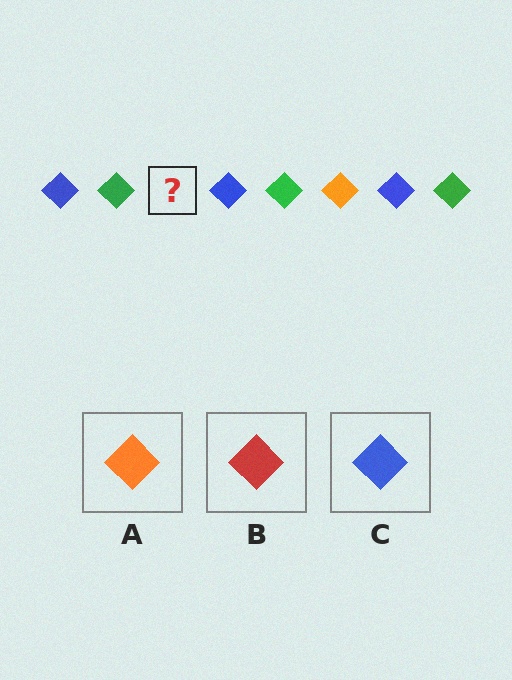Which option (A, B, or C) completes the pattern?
A.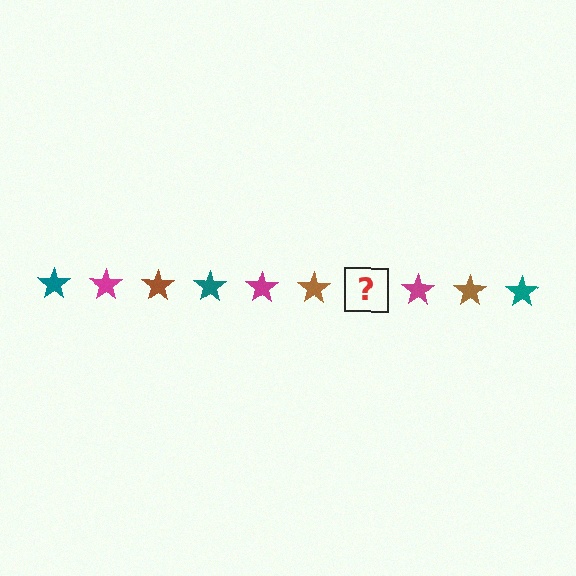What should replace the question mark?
The question mark should be replaced with a teal star.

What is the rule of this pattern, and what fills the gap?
The rule is that the pattern cycles through teal, magenta, brown stars. The gap should be filled with a teal star.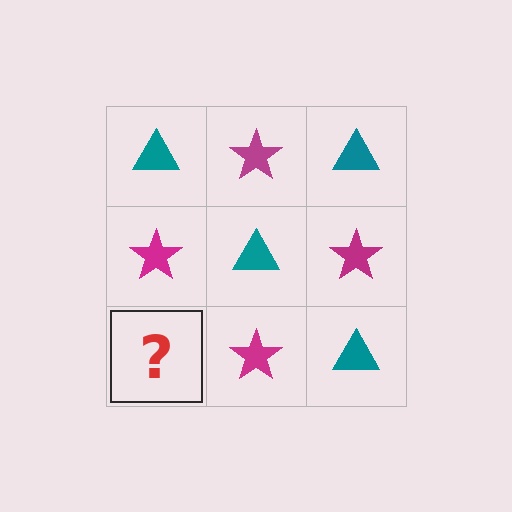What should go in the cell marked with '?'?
The missing cell should contain a teal triangle.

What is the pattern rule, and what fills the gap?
The rule is that it alternates teal triangle and magenta star in a checkerboard pattern. The gap should be filled with a teal triangle.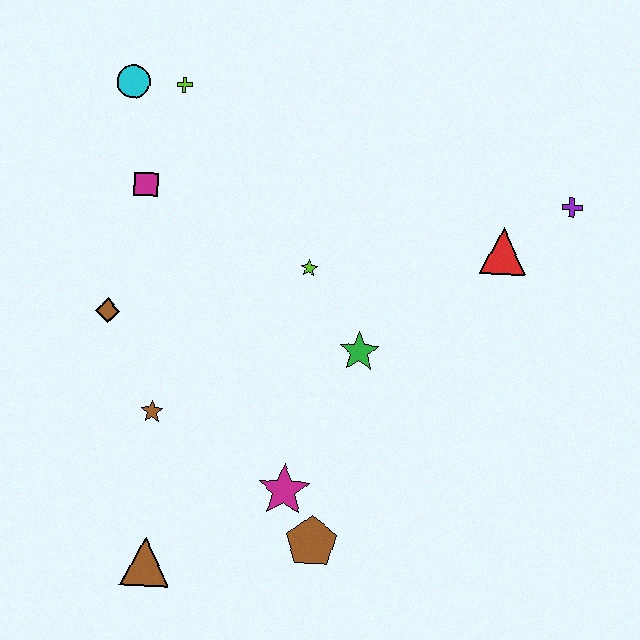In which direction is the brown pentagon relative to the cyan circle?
The brown pentagon is below the cyan circle.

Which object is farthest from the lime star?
The brown triangle is farthest from the lime star.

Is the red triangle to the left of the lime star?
No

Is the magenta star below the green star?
Yes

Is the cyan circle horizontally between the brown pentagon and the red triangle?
No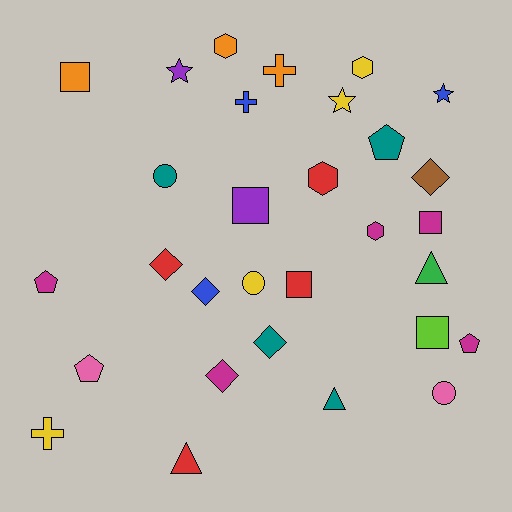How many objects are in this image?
There are 30 objects.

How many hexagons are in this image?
There are 4 hexagons.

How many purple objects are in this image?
There are 2 purple objects.